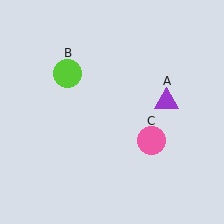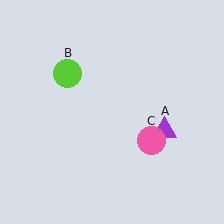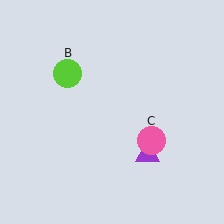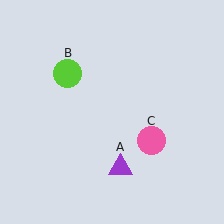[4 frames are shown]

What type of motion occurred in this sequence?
The purple triangle (object A) rotated clockwise around the center of the scene.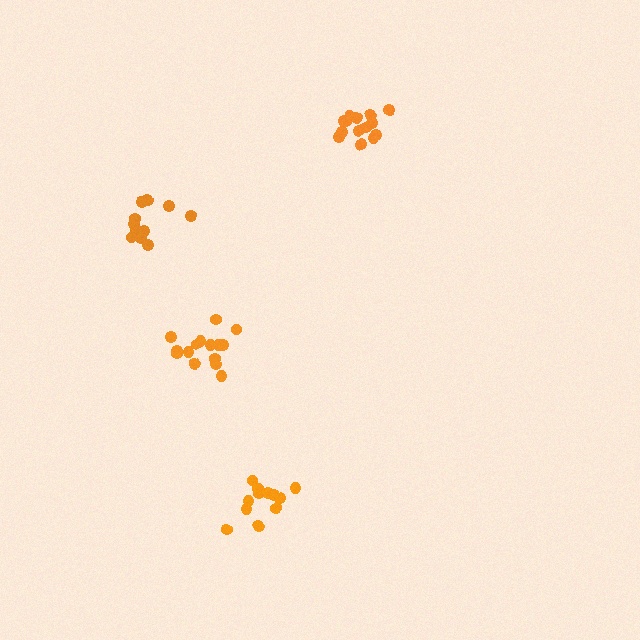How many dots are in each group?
Group 1: 14 dots, Group 2: 13 dots, Group 3: 12 dots, Group 4: 15 dots (54 total).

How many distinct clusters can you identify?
There are 4 distinct clusters.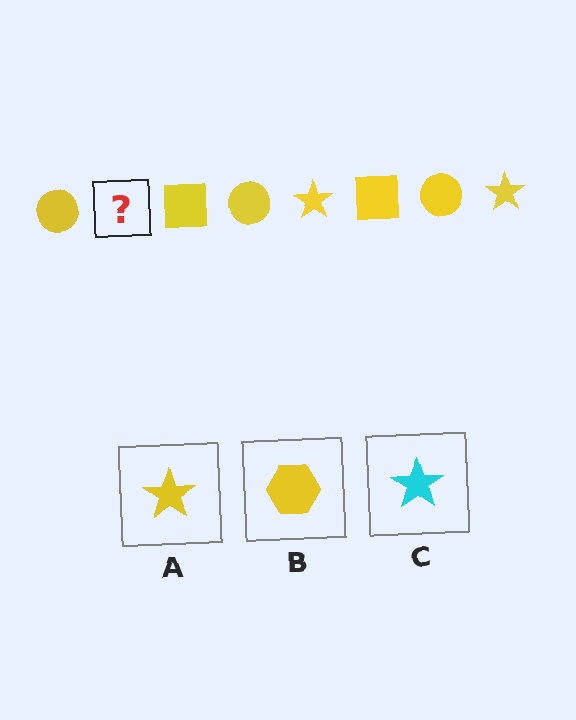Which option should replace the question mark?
Option A.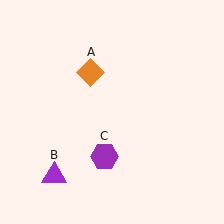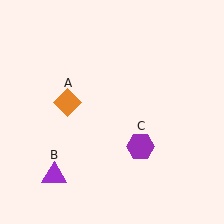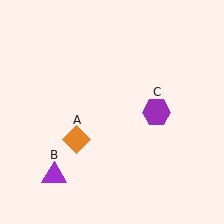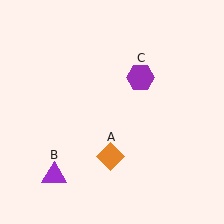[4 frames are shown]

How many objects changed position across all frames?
2 objects changed position: orange diamond (object A), purple hexagon (object C).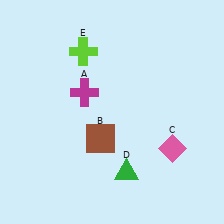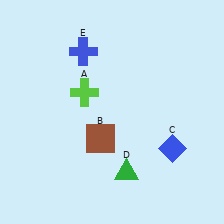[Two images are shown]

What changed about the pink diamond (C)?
In Image 1, C is pink. In Image 2, it changed to blue.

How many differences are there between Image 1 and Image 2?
There are 3 differences between the two images.